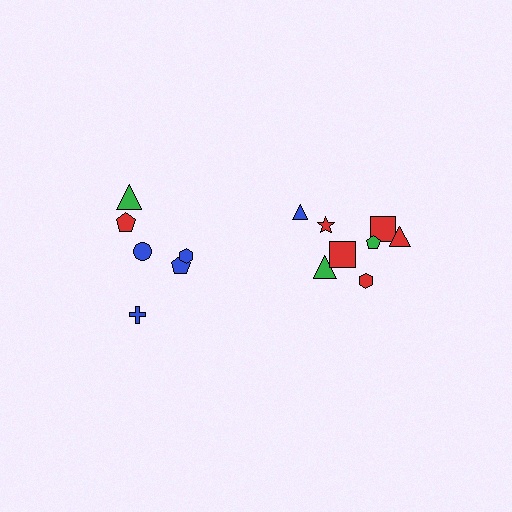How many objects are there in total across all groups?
There are 14 objects.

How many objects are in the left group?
There are 6 objects.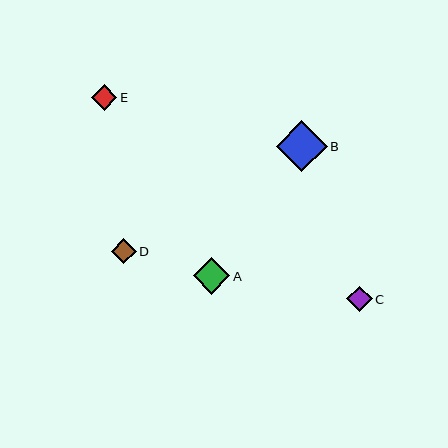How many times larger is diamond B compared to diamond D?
Diamond B is approximately 2.0 times the size of diamond D.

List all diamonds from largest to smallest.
From largest to smallest: B, A, E, C, D.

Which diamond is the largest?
Diamond B is the largest with a size of approximately 51 pixels.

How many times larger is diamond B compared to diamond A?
Diamond B is approximately 1.4 times the size of diamond A.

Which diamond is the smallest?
Diamond D is the smallest with a size of approximately 25 pixels.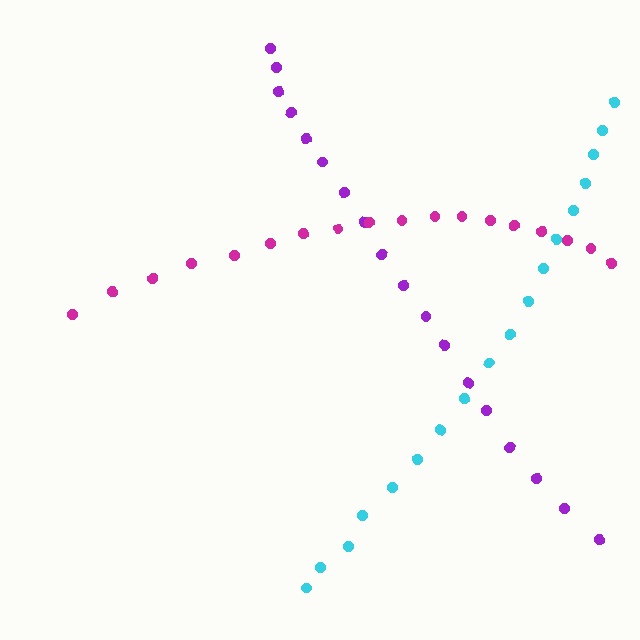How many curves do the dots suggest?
There are 3 distinct paths.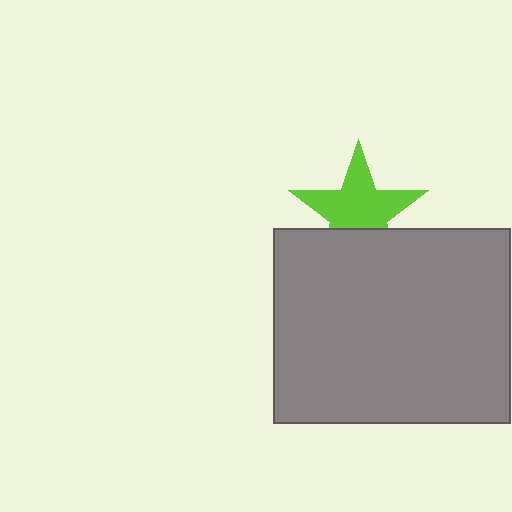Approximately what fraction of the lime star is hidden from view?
Roughly 31% of the lime star is hidden behind the gray rectangle.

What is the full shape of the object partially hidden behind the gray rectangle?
The partially hidden object is a lime star.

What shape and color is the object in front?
The object in front is a gray rectangle.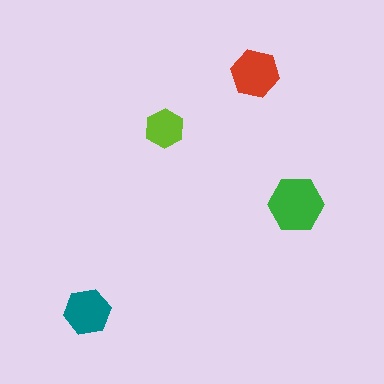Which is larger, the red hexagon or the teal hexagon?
The red one.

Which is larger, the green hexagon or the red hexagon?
The green one.